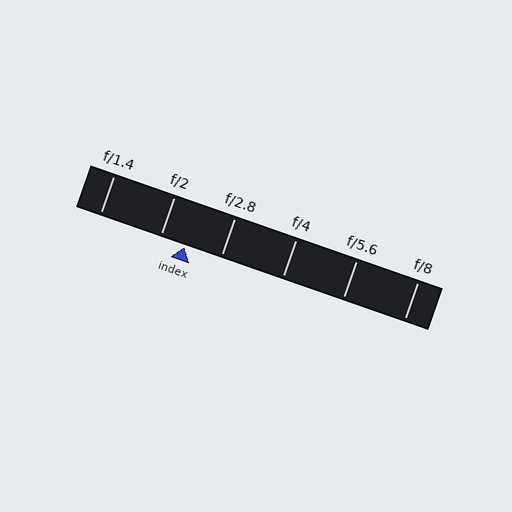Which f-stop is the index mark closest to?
The index mark is closest to f/2.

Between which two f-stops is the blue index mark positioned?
The index mark is between f/2 and f/2.8.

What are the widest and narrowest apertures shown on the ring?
The widest aperture shown is f/1.4 and the narrowest is f/8.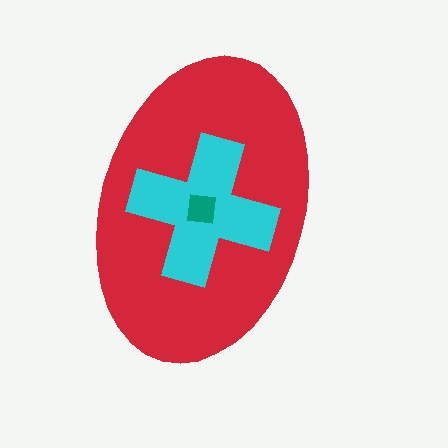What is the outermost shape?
The red ellipse.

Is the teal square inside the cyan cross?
Yes.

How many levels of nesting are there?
3.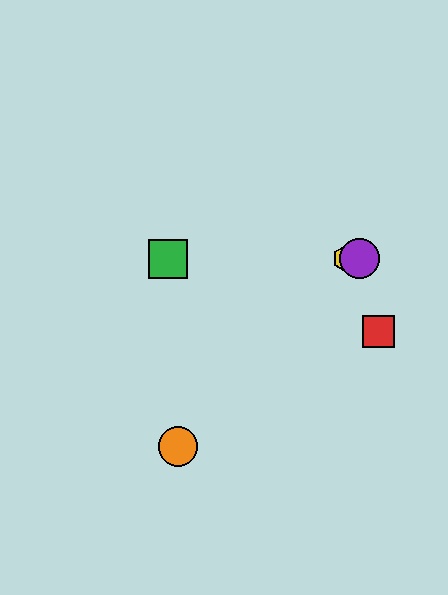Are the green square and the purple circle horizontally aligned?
Yes, both are at y≈259.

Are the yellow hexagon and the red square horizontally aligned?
No, the yellow hexagon is at y≈259 and the red square is at y≈332.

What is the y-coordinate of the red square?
The red square is at y≈332.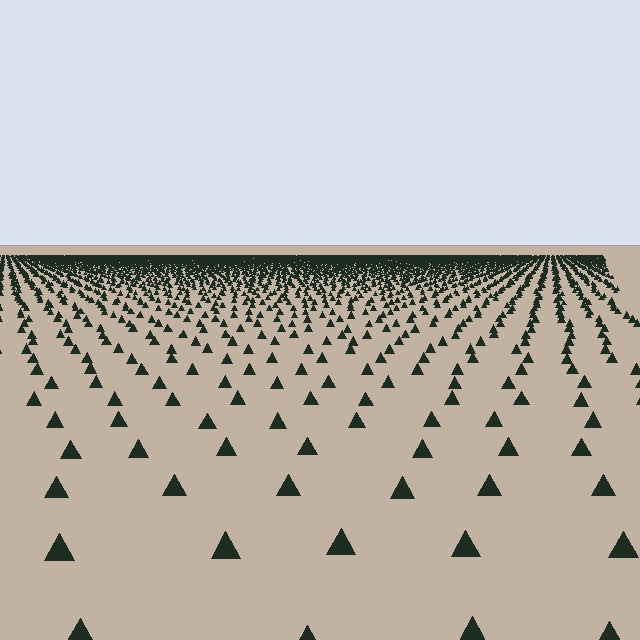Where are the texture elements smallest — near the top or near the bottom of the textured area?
Near the top.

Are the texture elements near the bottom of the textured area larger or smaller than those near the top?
Larger. Near the bottom, elements are closer to the viewer and appear at a bigger on-screen size.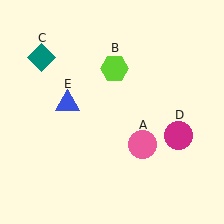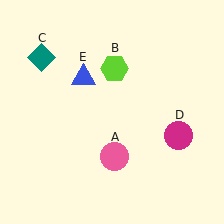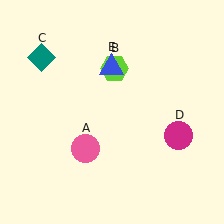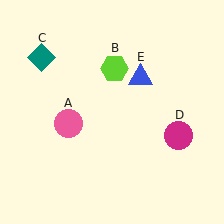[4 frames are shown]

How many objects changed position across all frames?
2 objects changed position: pink circle (object A), blue triangle (object E).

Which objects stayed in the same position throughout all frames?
Lime hexagon (object B) and teal diamond (object C) and magenta circle (object D) remained stationary.